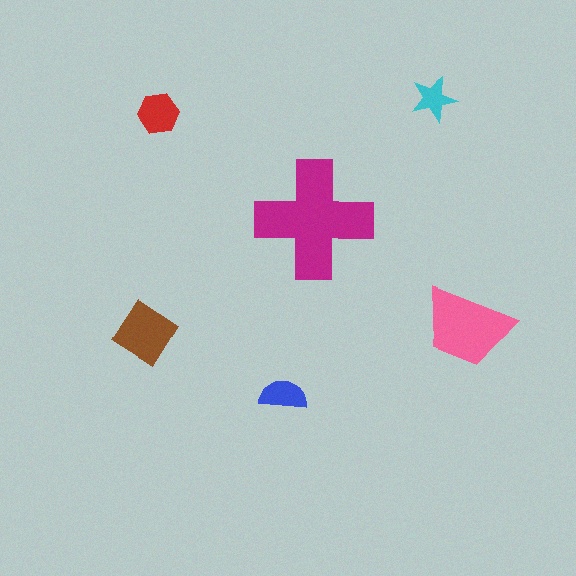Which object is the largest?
The magenta cross.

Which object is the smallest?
The cyan star.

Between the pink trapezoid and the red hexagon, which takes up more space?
The pink trapezoid.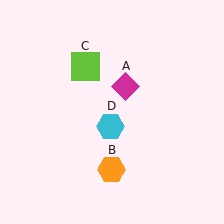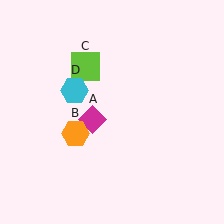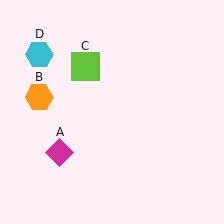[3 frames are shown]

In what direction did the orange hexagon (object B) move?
The orange hexagon (object B) moved up and to the left.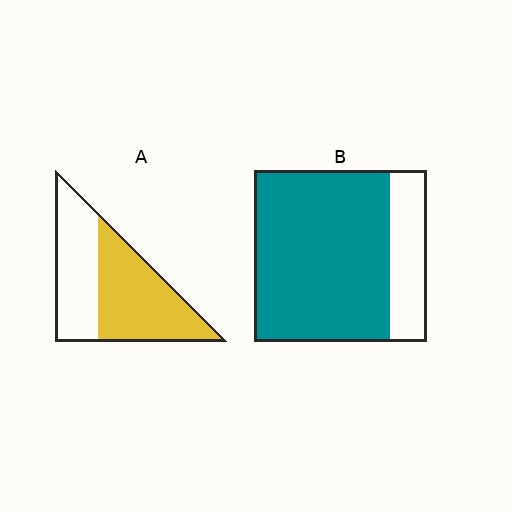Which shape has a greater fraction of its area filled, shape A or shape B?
Shape B.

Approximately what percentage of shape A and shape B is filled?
A is approximately 55% and B is approximately 80%.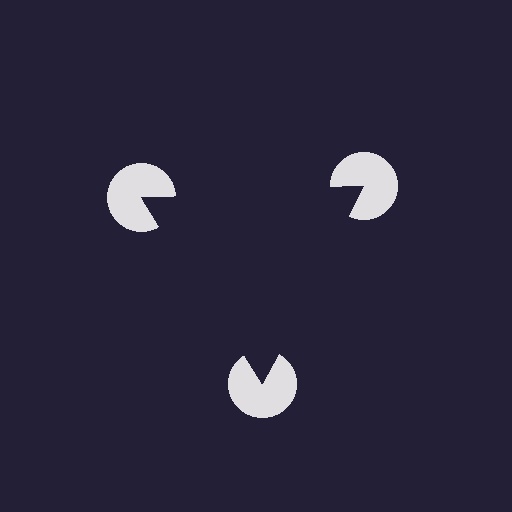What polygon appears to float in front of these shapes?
An illusory triangle — its edges are inferred from the aligned wedge cuts in the pac-man discs, not physically drawn.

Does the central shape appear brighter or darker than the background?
It typically appears slightly darker than the background, even though no actual brightness change is drawn.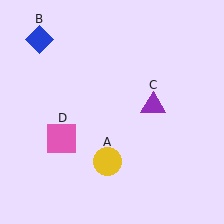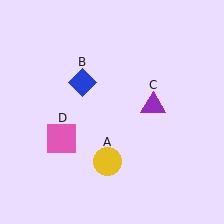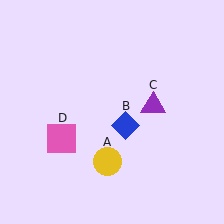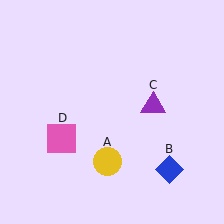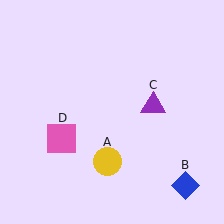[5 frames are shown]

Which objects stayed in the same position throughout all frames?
Yellow circle (object A) and purple triangle (object C) and pink square (object D) remained stationary.